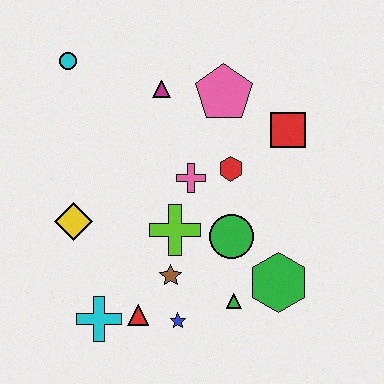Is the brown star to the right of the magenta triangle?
Yes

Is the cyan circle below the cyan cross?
No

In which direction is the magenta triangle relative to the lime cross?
The magenta triangle is above the lime cross.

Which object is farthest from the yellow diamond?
The red square is farthest from the yellow diamond.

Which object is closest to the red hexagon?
The pink cross is closest to the red hexagon.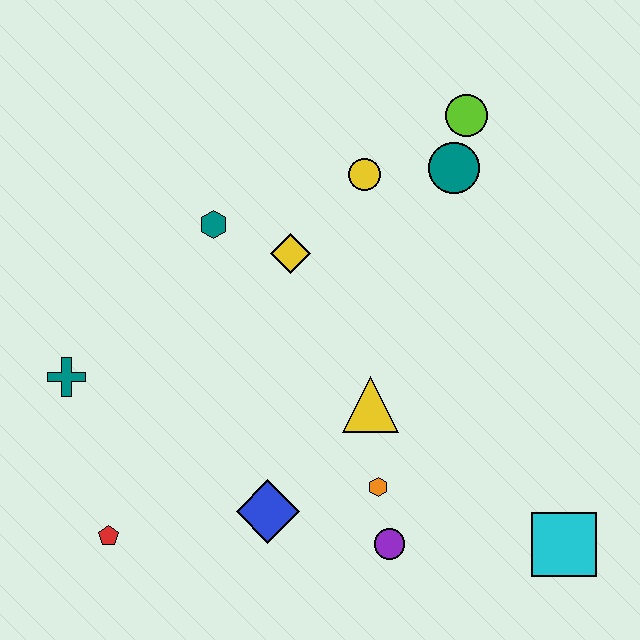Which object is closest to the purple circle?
The orange hexagon is closest to the purple circle.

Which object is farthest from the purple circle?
The lime circle is farthest from the purple circle.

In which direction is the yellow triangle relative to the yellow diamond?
The yellow triangle is below the yellow diamond.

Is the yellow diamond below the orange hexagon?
No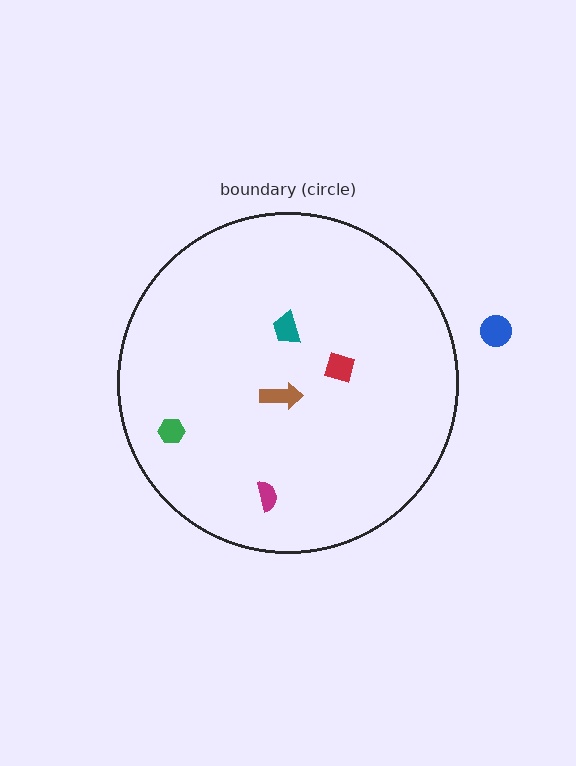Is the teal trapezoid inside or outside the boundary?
Inside.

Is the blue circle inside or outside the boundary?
Outside.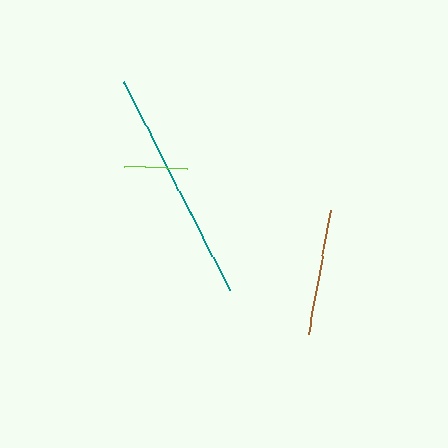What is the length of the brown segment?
The brown segment is approximately 125 pixels long.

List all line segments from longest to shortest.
From longest to shortest: teal, brown, lime.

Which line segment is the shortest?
The lime line is the shortest at approximately 63 pixels.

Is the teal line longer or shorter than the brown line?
The teal line is longer than the brown line.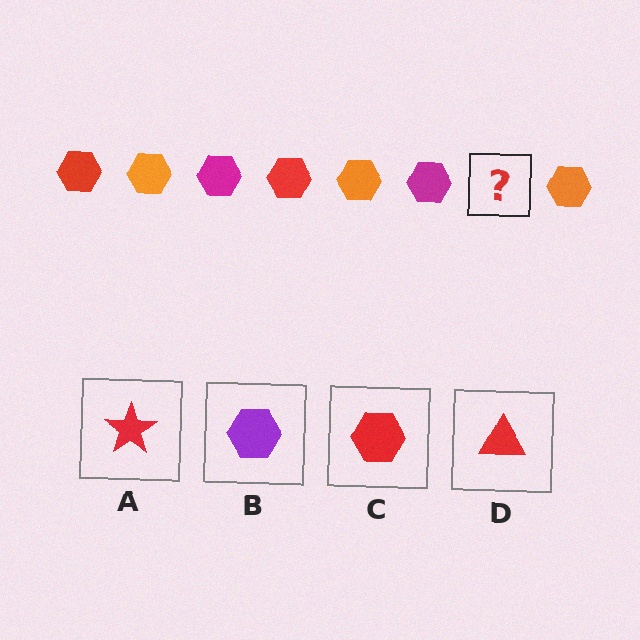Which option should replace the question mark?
Option C.